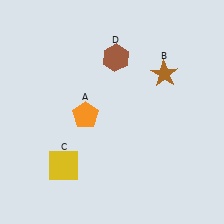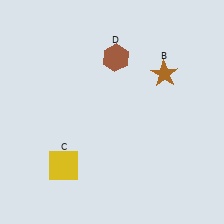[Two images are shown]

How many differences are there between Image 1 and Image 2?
There is 1 difference between the two images.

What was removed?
The orange pentagon (A) was removed in Image 2.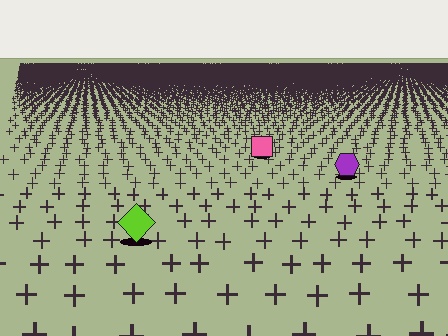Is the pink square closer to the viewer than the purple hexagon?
No. The purple hexagon is closer — you can tell from the texture gradient: the ground texture is coarser near it.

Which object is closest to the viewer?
The lime diamond is closest. The texture marks near it are larger and more spread out.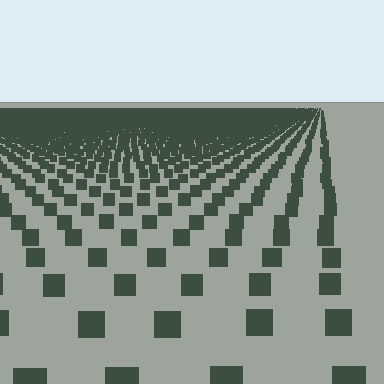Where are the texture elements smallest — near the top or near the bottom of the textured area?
Near the top.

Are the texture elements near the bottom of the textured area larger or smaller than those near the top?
Larger. Near the bottom, elements are closer to the viewer and appear at a bigger on-screen size.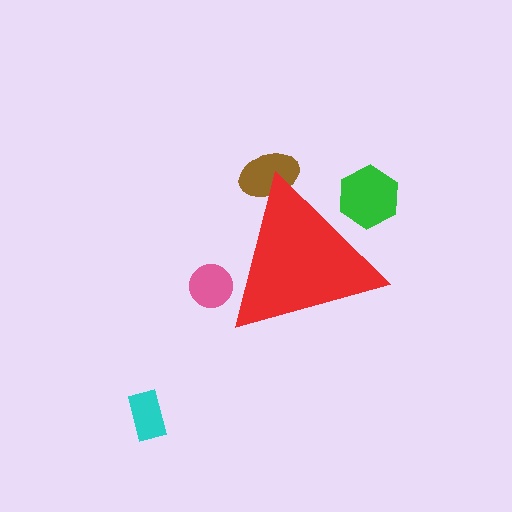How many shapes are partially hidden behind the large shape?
3 shapes are partially hidden.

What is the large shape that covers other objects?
A red triangle.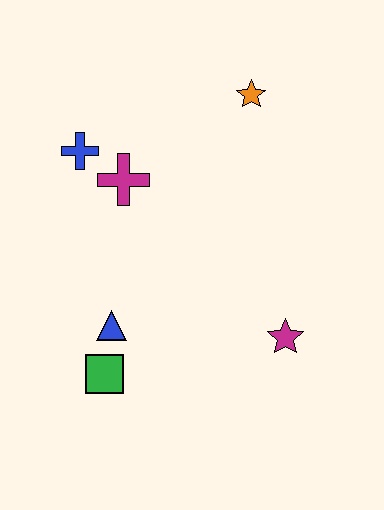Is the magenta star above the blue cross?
No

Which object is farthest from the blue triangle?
The orange star is farthest from the blue triangle.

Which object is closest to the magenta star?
The blue triangle is closest to the magenta star.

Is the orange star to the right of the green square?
Yes